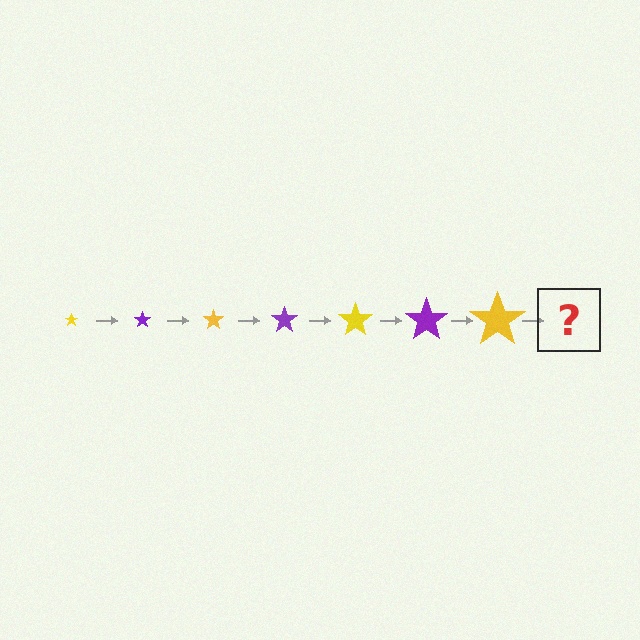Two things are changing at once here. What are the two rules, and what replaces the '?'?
The two rules are that the star grows larger each step and the color cycles through yellow and purple. The '?' should be a purple star, larger than the previous one.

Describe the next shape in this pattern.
It should be a purple star, larger than the previous one.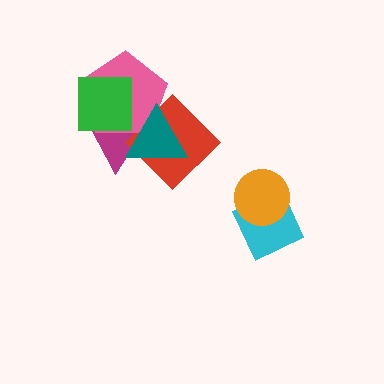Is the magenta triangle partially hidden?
Yes, it is partially covered by another shape.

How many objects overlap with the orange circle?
1 object overlaps with the orange circle.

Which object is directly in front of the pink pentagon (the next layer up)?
The teal triangle is directly in front of the pink pentagon.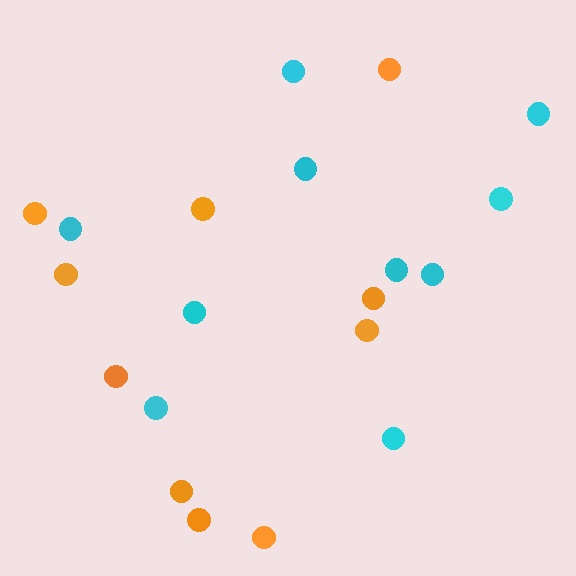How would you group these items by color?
There are 2 groups: one group of orange circles (10) and one group of cyan circles (10).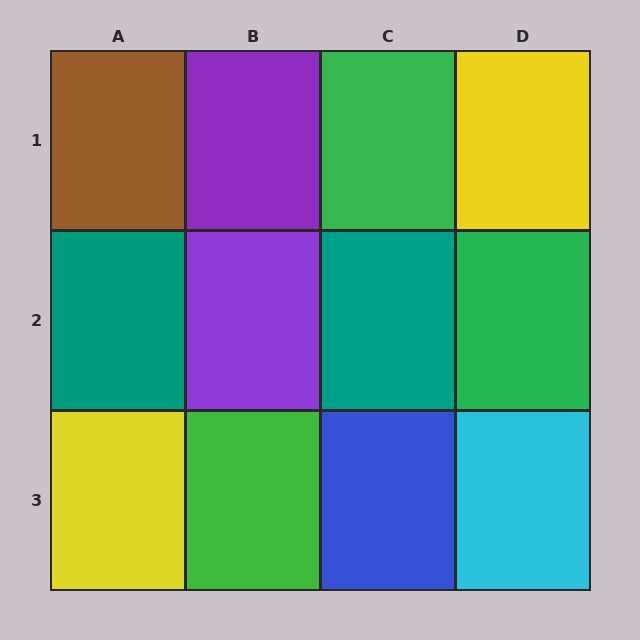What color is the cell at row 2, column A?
Teal.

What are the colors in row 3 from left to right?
Yellow, green, blue, cyan.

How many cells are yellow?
2 cells are yellow.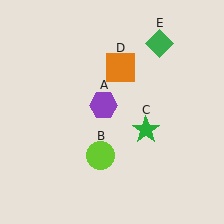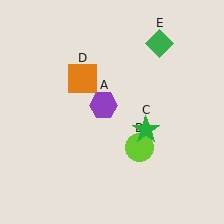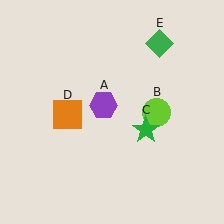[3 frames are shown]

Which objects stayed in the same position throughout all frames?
Purple hexagon (object A) and green star (object C) and green diamond (object E) remained stationary.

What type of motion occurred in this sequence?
The lime circle (object B), orange square (object D) rotated counterclockwise around the center of the scene.